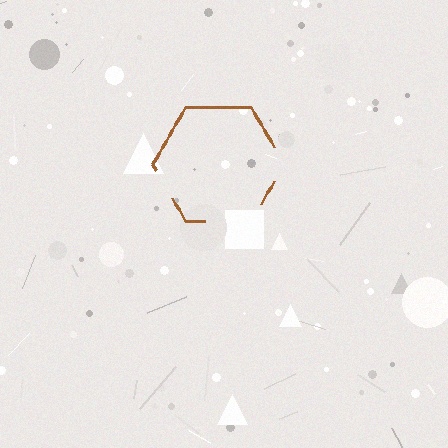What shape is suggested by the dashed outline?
The dashed outline suggests a hexagon.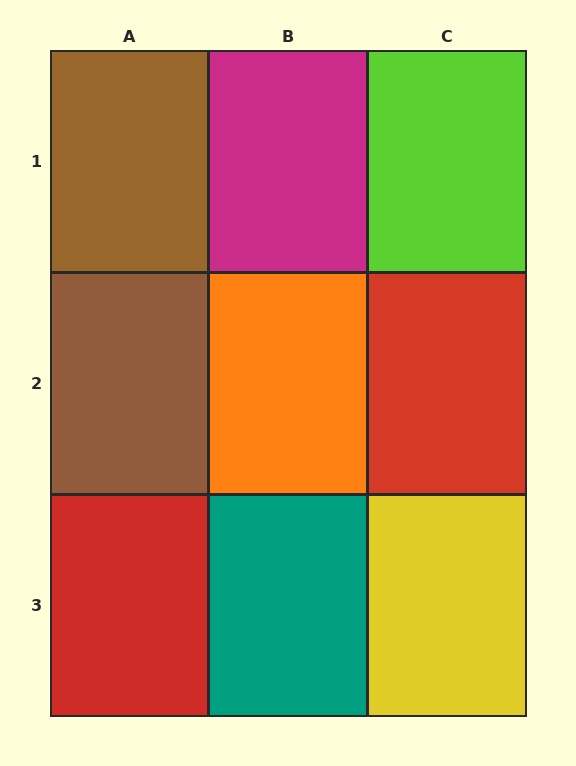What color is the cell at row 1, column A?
Brown.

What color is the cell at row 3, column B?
Teal.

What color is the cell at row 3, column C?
Yellow.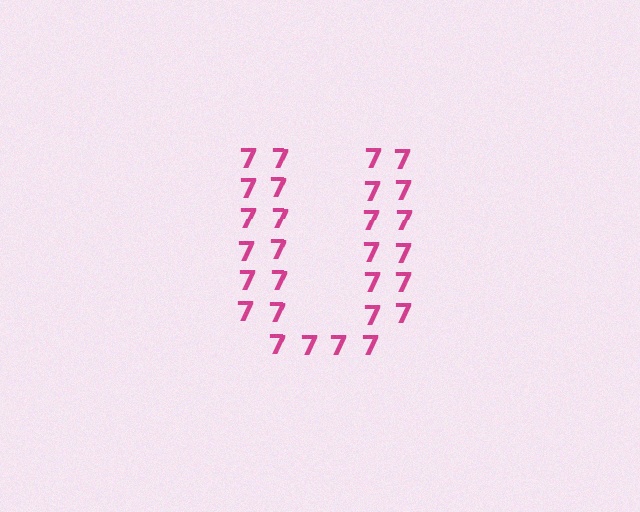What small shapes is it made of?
It is made of small digit 7's.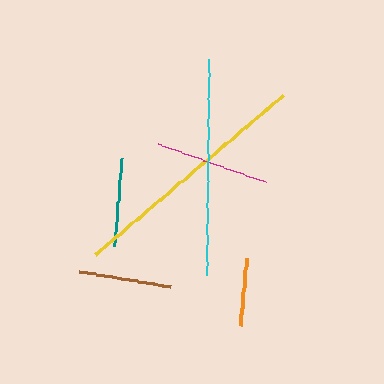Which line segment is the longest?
The yellow line is the longest at approximately 247 pixels.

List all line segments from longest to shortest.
From longest to shortest: yellow, cyan, magenta, brown, teal, orange.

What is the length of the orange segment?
The orange segment is approximately 69 pixels long.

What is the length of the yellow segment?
The yellow segment is approximately 247 pixels long.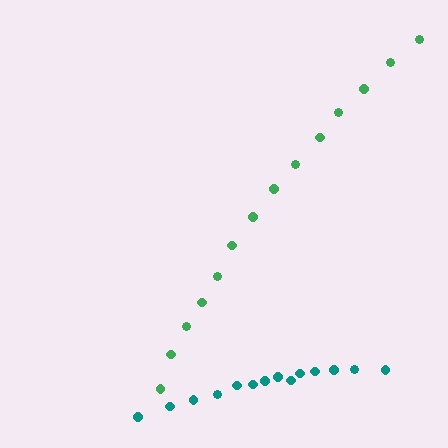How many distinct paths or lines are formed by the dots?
There are 2 distinct paths.